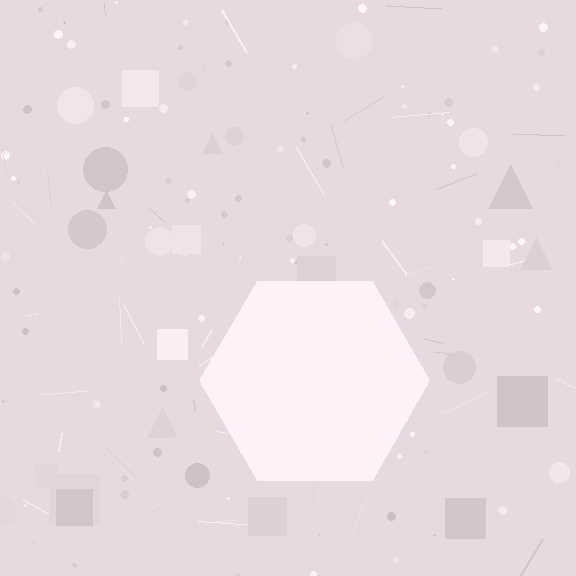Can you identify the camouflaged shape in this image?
The camouflaged shape is a hexagon.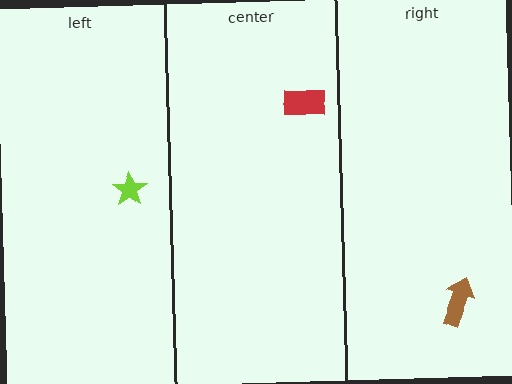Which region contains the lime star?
The left region.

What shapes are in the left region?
The lime star.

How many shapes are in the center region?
1.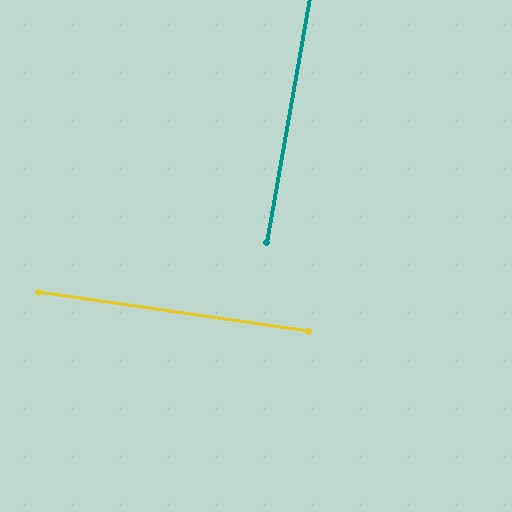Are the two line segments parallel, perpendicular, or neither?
Perpendicular — they meet at approximately 88°.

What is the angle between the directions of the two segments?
Approximately 88 degrees.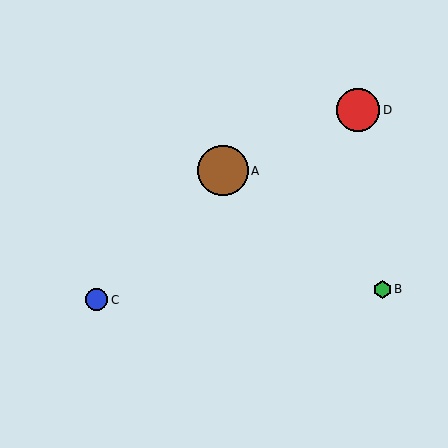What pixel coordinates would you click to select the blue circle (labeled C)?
Click at (97, 300) to select the blue circle C.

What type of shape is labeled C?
Shape C is a blue circle.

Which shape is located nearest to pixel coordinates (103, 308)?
The blue circle (labeled C) at (97, 300) is nearest to that location.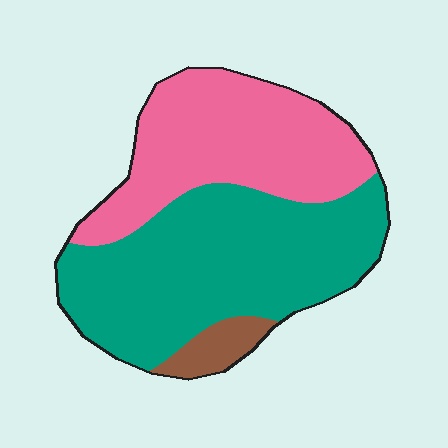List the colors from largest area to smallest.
From largest to smallest: teal, pink, brown.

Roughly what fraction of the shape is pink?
Pink takes up about two fifths (2/5) of the shape.